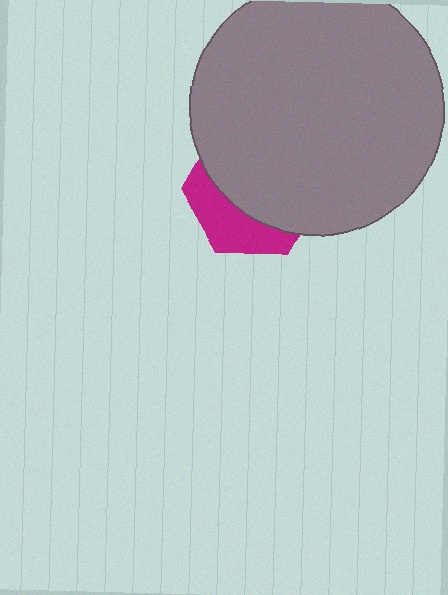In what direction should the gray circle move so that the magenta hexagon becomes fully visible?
The gray circle should move up. That is the shortest direction to clear the overlap and leave the magenta hexagon fully visible.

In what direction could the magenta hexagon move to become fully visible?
The magenta hexagon could move down. That would shift it out from behind the gray circle entirely.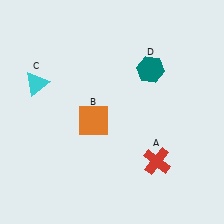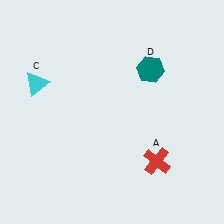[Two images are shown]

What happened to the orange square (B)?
The orange square (B) was removed in Image 2. It was in the bottom-left area of Image 1.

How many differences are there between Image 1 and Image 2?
There is 1 difference between the two images.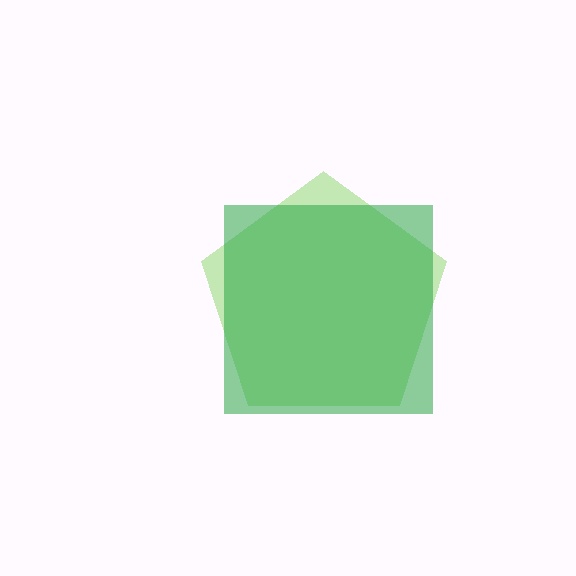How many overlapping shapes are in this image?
There are 2 overlapping shapes in the image.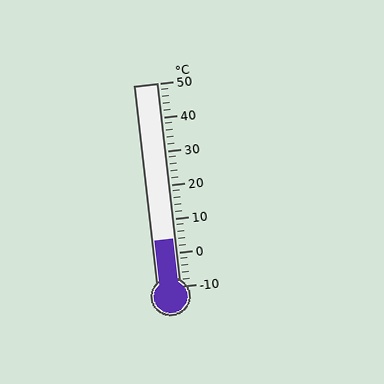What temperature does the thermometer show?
The thermometer shows approximately 4°C.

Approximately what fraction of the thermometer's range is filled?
The thermometer is filled to approximately 25% of its range.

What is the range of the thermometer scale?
The thermometer scale ranges from -10°C to 50°C.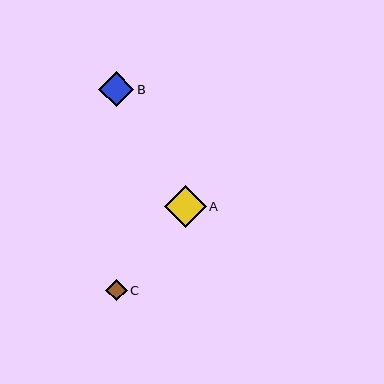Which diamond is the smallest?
Diamond C is the smallest with a size of approximately 21 pixels.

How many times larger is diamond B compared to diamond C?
Diamond B is approximately 1.7 times the size of diamond C.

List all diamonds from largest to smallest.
From largest to smallest: A, B, C.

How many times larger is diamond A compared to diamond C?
Diamond A is approximately 2.0 times the size of diamond C.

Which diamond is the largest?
Diamond A is the largest with a size of approximately 42 pixels.